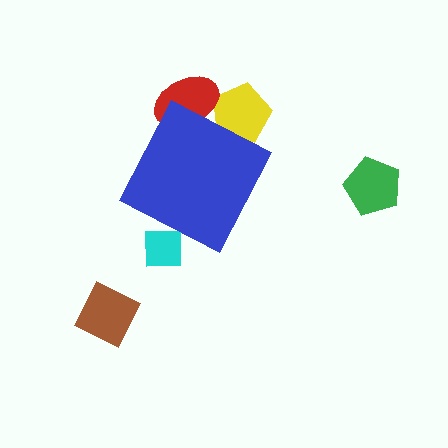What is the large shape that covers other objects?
A blue diamond.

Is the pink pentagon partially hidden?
Yes, the pink pentagon is partially hidden behind the blue diamond.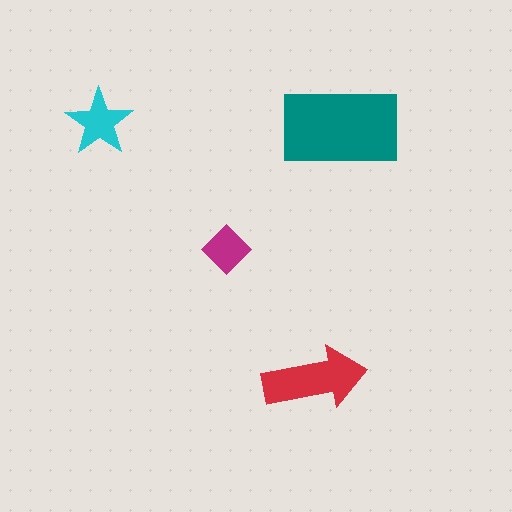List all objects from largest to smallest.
The teal rectangle, the red arrow, the cyan star, the magenta diamond.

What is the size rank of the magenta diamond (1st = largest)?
4th.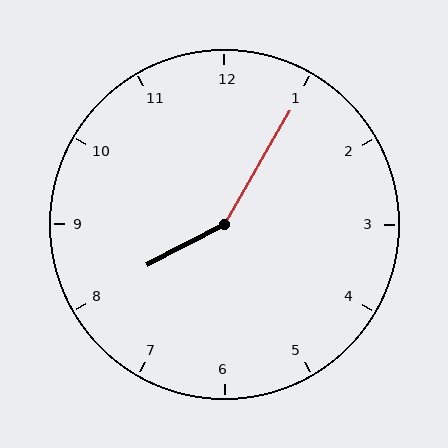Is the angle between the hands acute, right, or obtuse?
It is obtuse.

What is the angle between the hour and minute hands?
Approximately 148 degrees.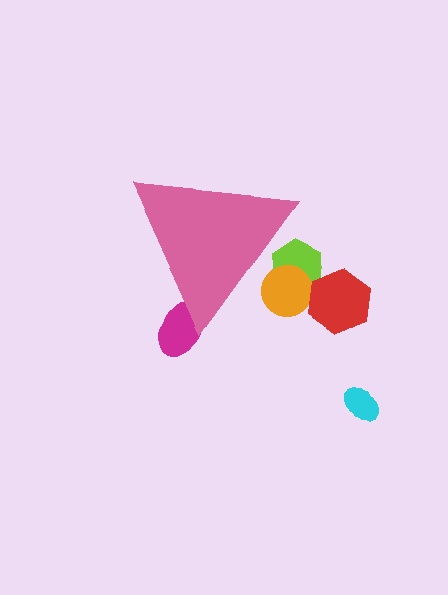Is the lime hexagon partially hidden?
Yes, the lime hexagon is partially hidden behind the pink triangle.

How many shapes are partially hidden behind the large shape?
3 shapes are partially hidden.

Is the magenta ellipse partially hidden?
Yes, the magenta ellipse is partially hidden behind the pink triangle.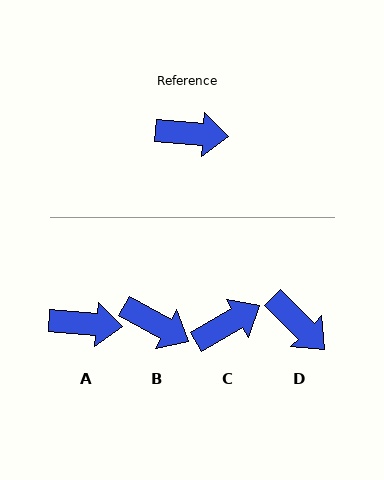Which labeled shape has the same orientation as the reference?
A.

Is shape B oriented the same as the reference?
No, it is off by about 24 degrees.